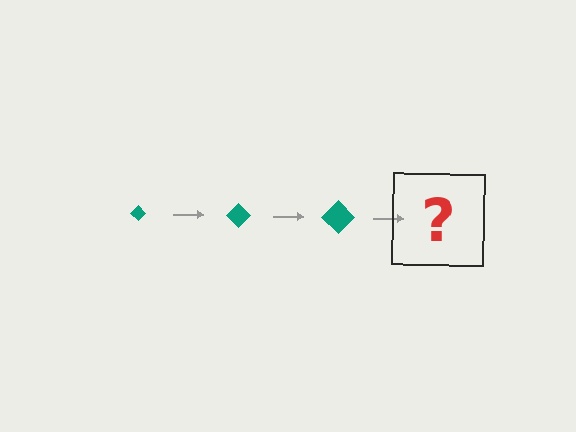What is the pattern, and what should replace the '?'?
The pattern is that the diamond gets progressively larger each step. The '?' should be a teal diamond, larger than the previous one.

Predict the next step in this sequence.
The next step is a teal diamond, larger than the previous one.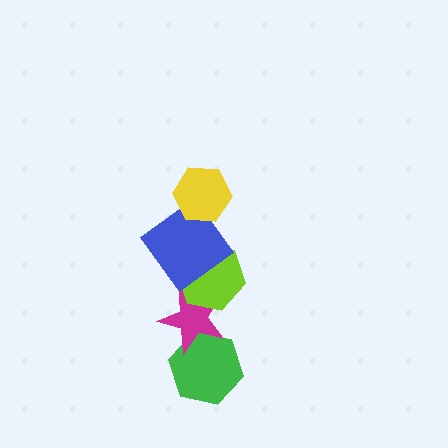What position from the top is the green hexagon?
The green hexagon is 5th from the top.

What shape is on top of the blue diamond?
The yellow hexagon is on top of the blue diamond.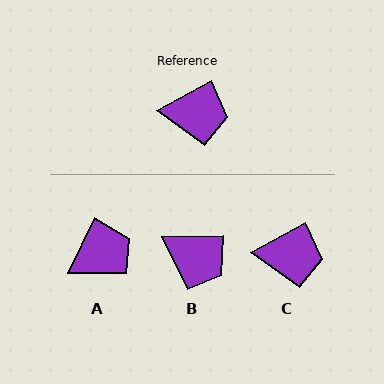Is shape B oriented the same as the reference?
No, it is off by about 28 degrees.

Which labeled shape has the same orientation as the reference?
C.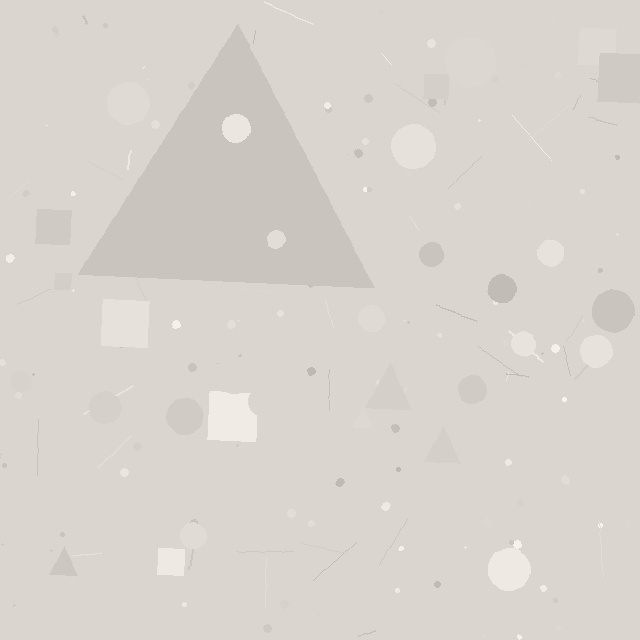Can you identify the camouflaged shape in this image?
The camouflaged shape is a triangle.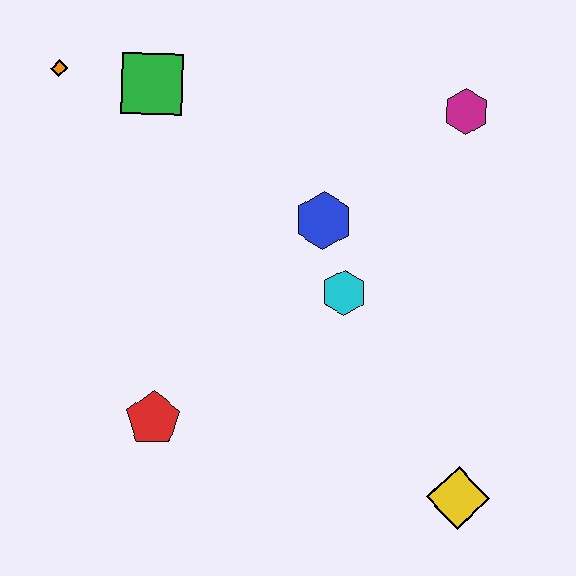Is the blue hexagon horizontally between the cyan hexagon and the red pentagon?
Yes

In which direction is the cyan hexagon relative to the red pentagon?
The cyan hexagon is to the right of the red pentagon.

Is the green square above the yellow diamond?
Yes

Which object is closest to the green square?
The orange diamond is closest to the green square.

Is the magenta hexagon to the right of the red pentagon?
Yes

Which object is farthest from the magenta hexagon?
The red pentagon is farthest from the magenta hexagon.